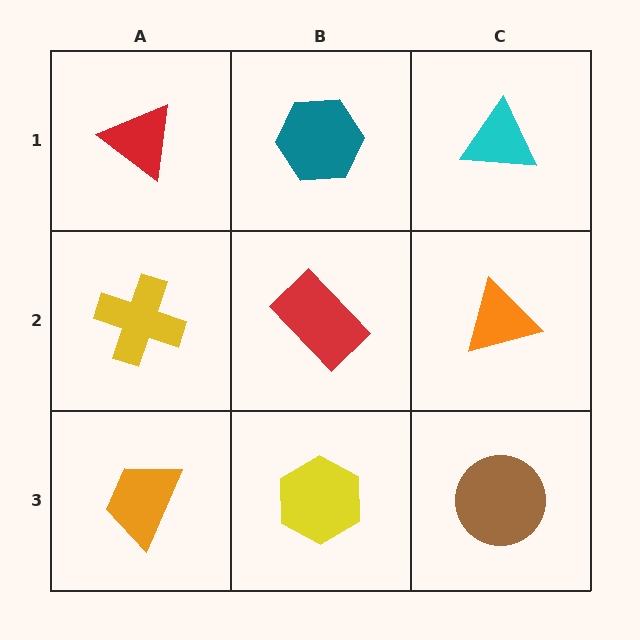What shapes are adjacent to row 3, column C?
An orange triangle (row 2, column C), a yellow hexagon (row 3, column B).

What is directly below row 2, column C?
A brown circle.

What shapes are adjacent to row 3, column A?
A yellow cross (row 2, column A), a yellow hexagon (row 3, column B).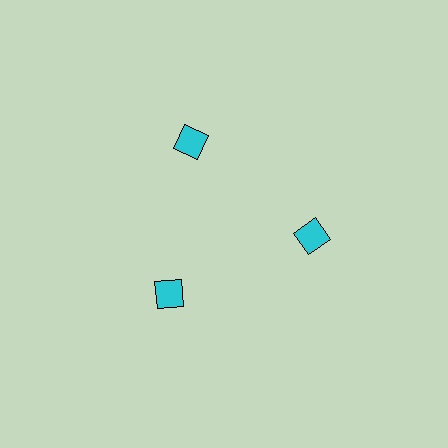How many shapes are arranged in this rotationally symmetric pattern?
There are 3 shapes, arranged in 3 groups of 1.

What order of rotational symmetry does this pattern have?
This pattern has 3-fold rotational symmetry.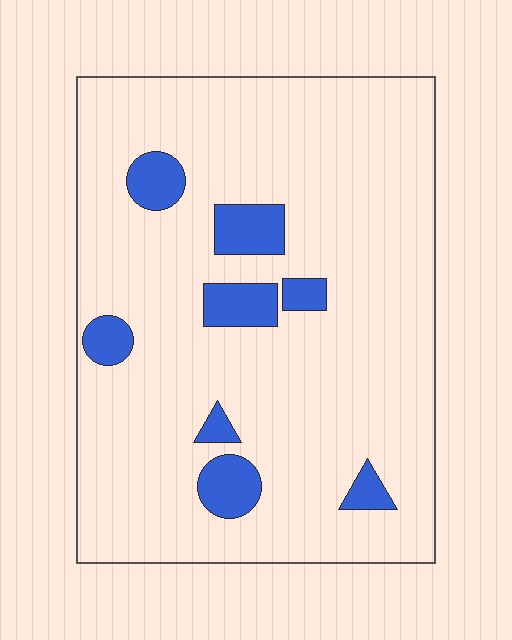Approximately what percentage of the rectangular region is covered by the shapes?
Approximately 10%.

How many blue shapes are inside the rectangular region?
8.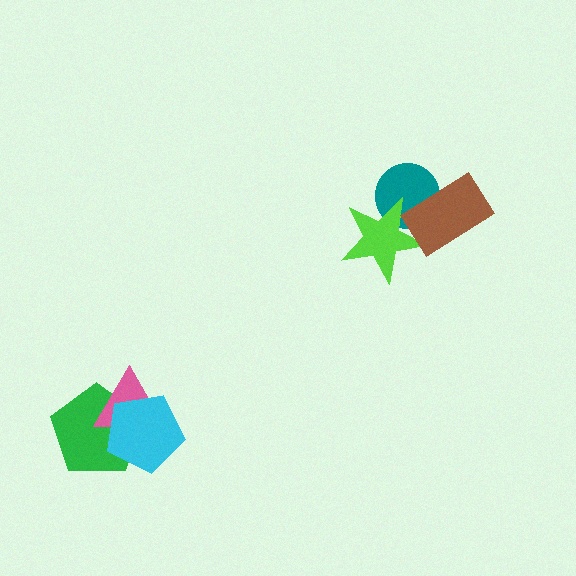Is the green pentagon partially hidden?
Yes, it is partially covered by another shape.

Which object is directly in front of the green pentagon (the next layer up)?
The pink triangle is directly in front of the green pentagon.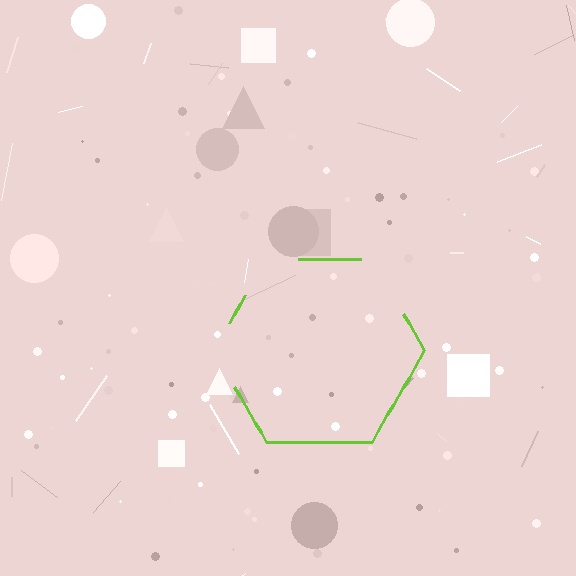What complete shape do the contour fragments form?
The contour fragments form a hexagon.